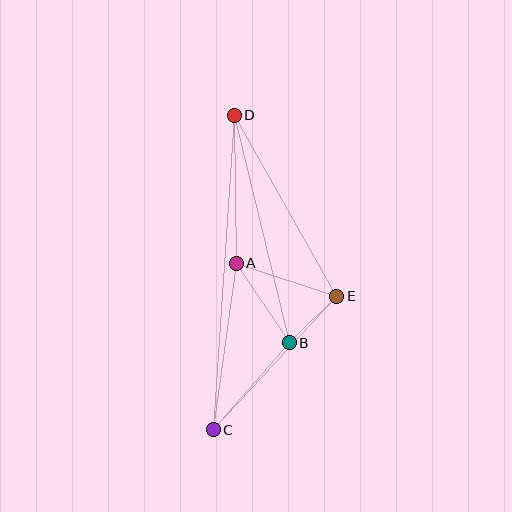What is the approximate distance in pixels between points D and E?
The distance between D and E is approximately 208 pixels.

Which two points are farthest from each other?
Points C and D are farthest from each other.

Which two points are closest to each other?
Points B and E are closest to each other.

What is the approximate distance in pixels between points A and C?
The distance between A and C is approximately 168 pixels.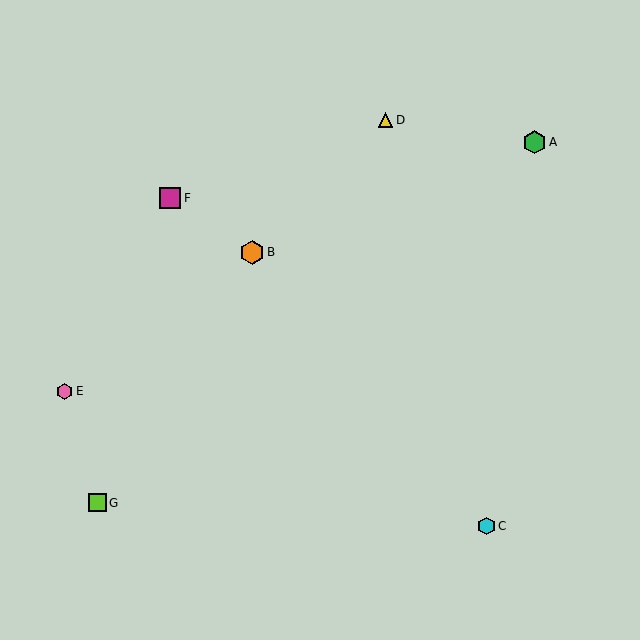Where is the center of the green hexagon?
The center of the green hexagon is at (535, 142).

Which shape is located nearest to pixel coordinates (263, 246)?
The orange hexagon (labeled B) at (252, 252) is nearest to that location.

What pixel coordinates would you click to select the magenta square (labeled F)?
Click at (170, 198) to select the magenta square F.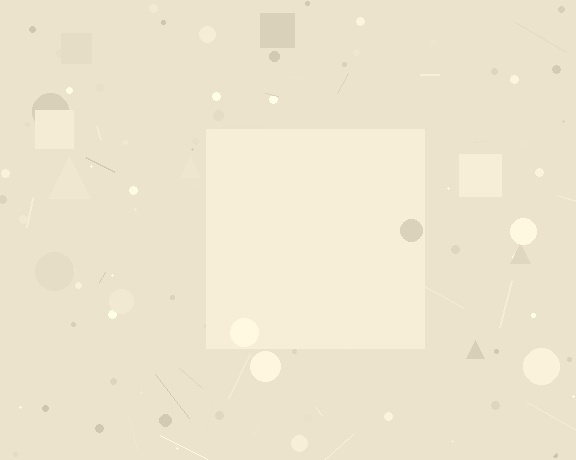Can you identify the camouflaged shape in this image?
The camouflaged shape is a square.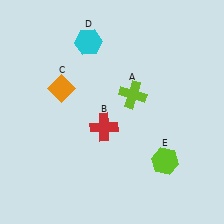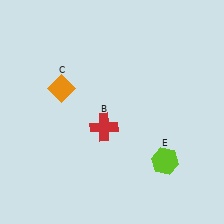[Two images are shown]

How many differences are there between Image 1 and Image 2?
There are 2 differences between the two images.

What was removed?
The cyan hexagon (D), the lime cross (A) were removed in Image 2.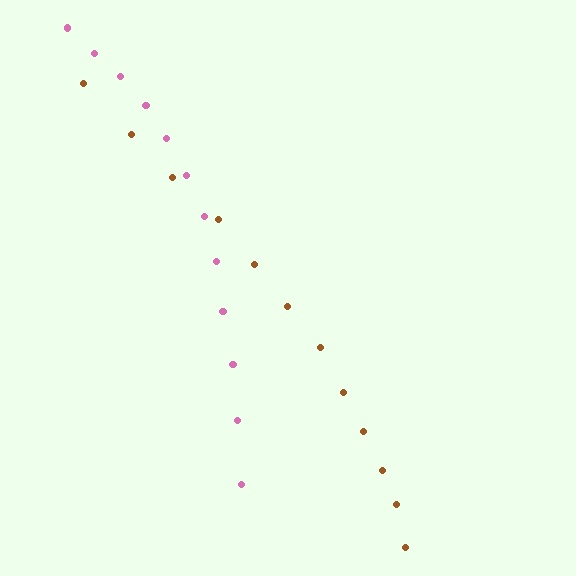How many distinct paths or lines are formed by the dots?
There are 2 distinct paths.